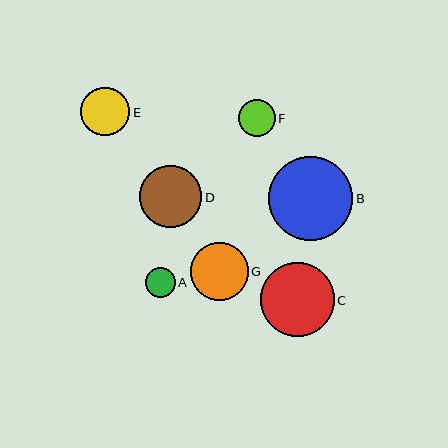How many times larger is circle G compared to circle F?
Circle G is approximately 1.6 times the size of circle F.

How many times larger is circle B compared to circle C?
Circle B is approximately 1.1 times the size of circle C.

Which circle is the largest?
Circle B is the largest with a size of approximately 84 pixels.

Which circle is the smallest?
Circle A is the smallest with a size of approximately 30 pixels.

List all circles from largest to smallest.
From largest to smallest: B, C, D, G, E, F, A.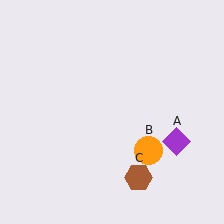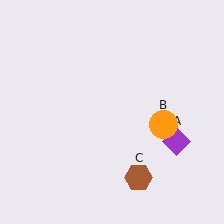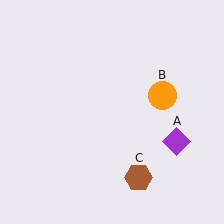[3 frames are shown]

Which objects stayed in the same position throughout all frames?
Purple diamond (object A) and brown hexagon (object C) remained stationary.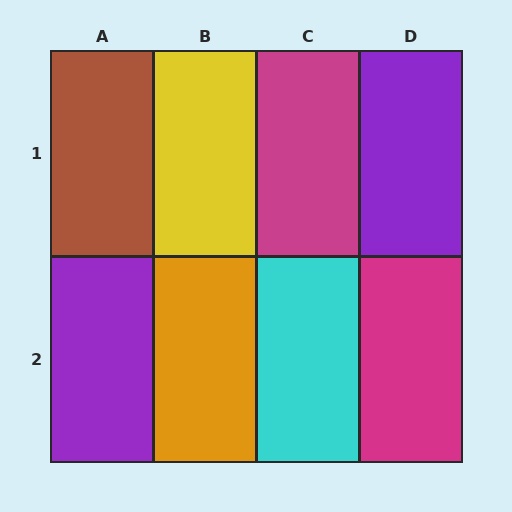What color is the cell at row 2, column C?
Cyan.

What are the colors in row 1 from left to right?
Brown, yellow, magenta, purple.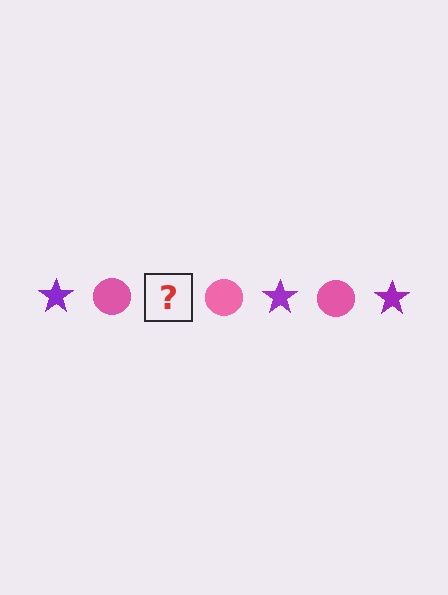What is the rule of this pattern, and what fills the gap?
The rule is that the pattern alternates between purple star and pink circle. The gap should be filled with a purple star.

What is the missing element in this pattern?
The missing element is a purple star.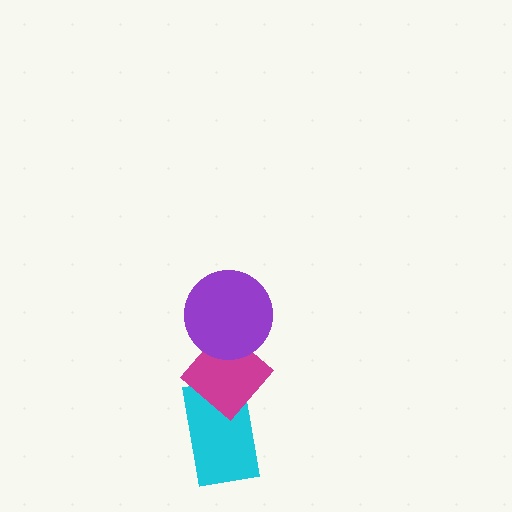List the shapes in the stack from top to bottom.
From top to bottom: the purple circle, the magenta diamond, the cyan rectangle.